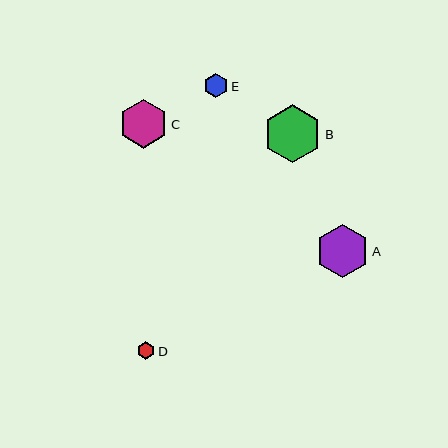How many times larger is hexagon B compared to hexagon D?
Hexagon B is approximately 3.4 times the size of hexagon D.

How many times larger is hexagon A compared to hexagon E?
Hexagon A is approximately 2.2 times the size of hexagon E.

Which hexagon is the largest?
Hexagon B is the largest with a size of approximately 58 pixels.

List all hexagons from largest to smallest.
From largest to smallest: B, A, C, E, D.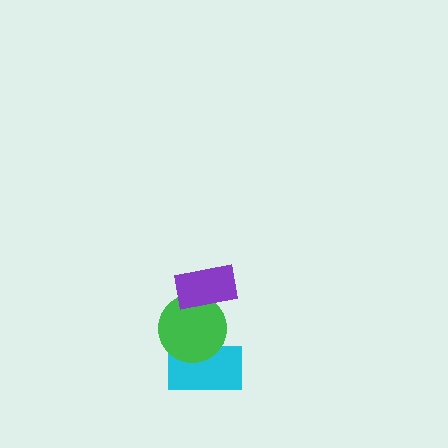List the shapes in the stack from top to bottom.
From top to bottom: the purple rectangle, the green circle, the cyan rectangle.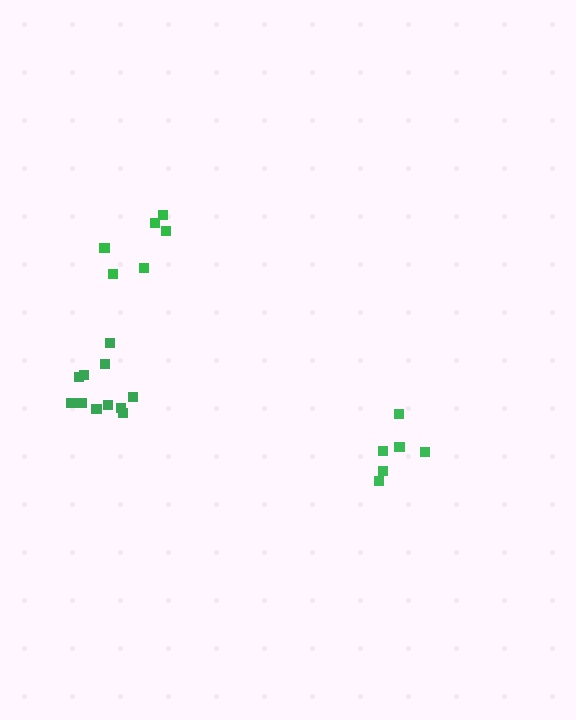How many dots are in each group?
Group 1: 6 dots, Group 2: 6 dots, Group 3: 11 dots (23 total).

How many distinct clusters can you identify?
There are 3 distinct clusters.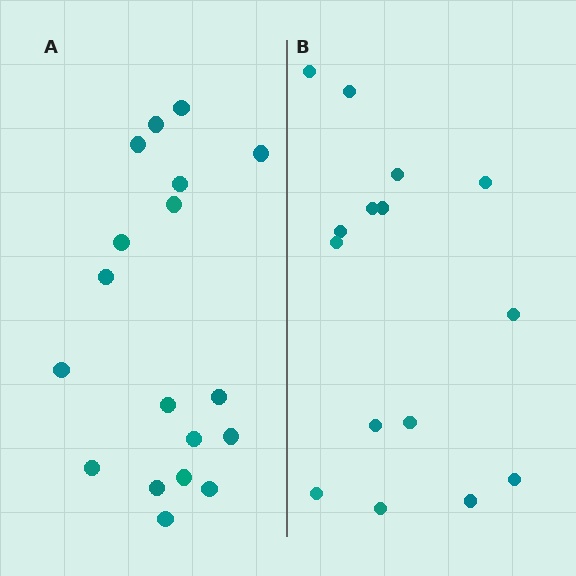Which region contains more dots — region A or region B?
Region A (the left region) has more dots.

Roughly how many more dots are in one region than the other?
Region A has just a few more — roughly 2 or 3 more dots than region B.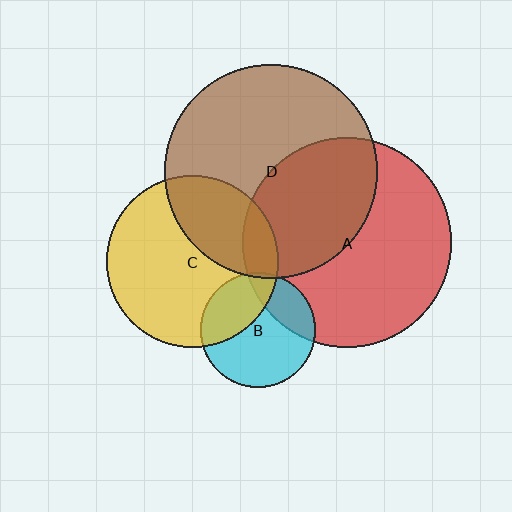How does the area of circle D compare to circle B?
Approximately 3.5 times.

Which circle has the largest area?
Circle D (brown).